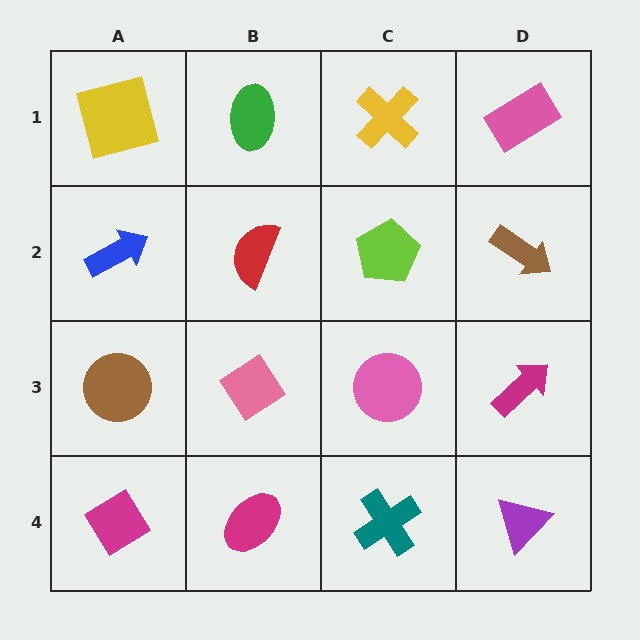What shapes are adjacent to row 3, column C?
A lime pentagon (row 2, column C), a teal cross (row 4, column C), a pink diamond (row 3, column B), a magenta arrow (row 3, column D).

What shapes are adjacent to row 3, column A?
A blue arrow (row 2, column A), a magenta diamond (row 4, column A), a pink diamond (row 3, column B).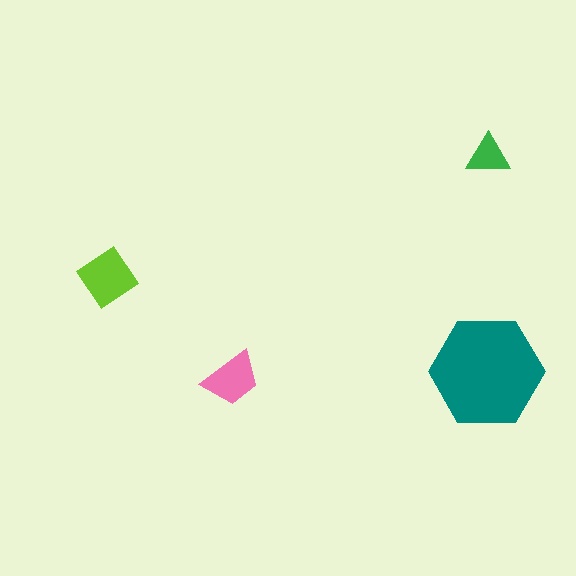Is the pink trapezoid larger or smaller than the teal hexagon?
Smaller.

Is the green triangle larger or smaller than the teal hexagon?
Smaller.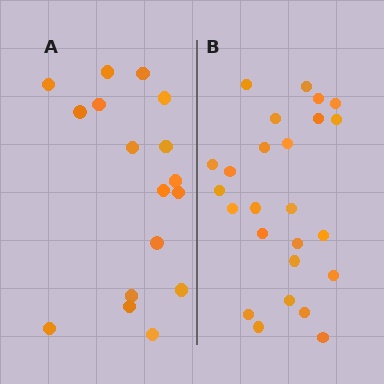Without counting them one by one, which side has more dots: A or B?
Region B (the right region) has more dots.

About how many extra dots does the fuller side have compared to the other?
Region B has roughly 8 or so more dots than region A.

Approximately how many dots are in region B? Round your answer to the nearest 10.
About 20 dots. (The exact count is 25, which rounds to 20.)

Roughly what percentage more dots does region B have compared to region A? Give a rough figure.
About 45% more.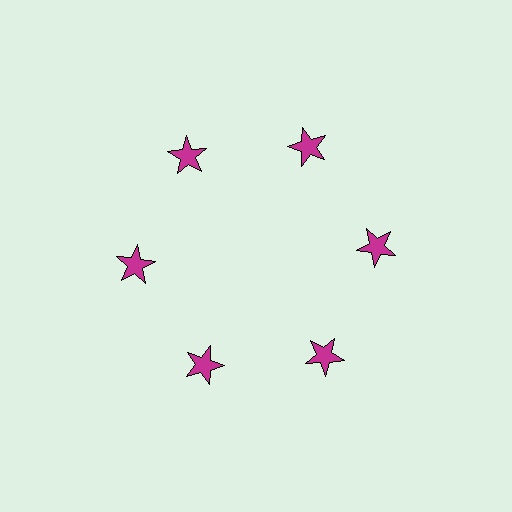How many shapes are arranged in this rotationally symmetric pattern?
There are 6 shapes, arranged in 6 groups of 1.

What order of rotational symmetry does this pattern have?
This pattern has 6-fold rotational symmetry.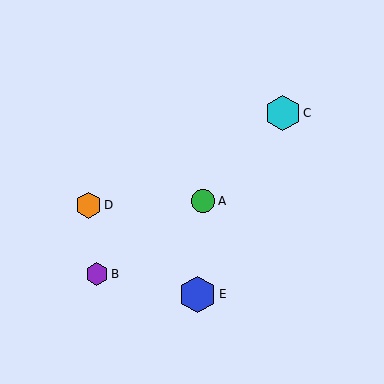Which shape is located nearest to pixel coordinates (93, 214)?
The orange hexagon (labeled D) at (88, 205) is nearest to that location.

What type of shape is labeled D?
Shape D is an orange hexagon.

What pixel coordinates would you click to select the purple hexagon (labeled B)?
Click at (97, 274) to select the purple hexagon B.